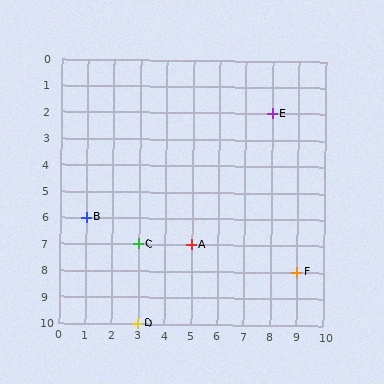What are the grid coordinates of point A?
Point A is at grid coordinates (5, 7).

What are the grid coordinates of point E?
Point E is at grid coordinates (8, 2).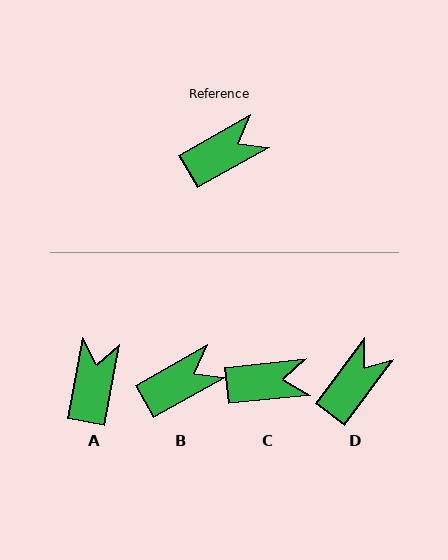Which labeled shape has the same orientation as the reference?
B.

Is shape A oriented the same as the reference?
No, it is off by about 50 degrees.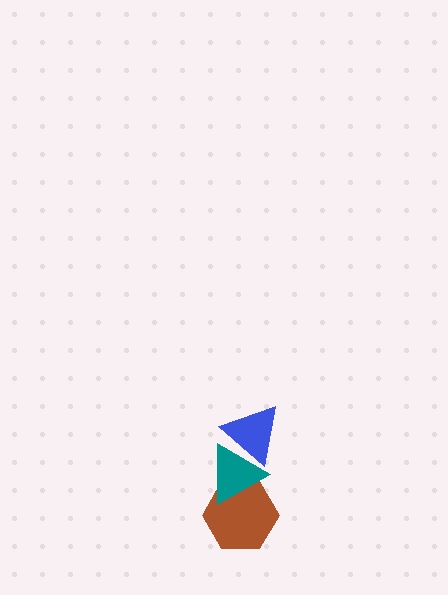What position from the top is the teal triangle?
The teal triangle is 2nd from the top.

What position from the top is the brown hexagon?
The brown hexagon is 3rd from the top.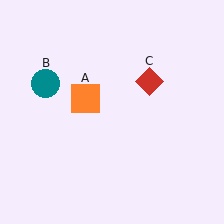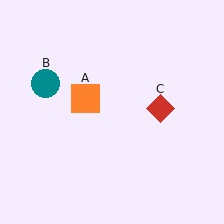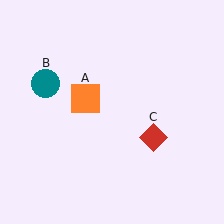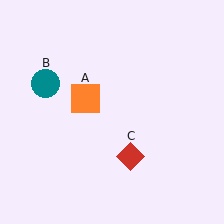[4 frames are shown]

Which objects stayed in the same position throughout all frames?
Orange square (object A) and teal circle (object B) remained stationary.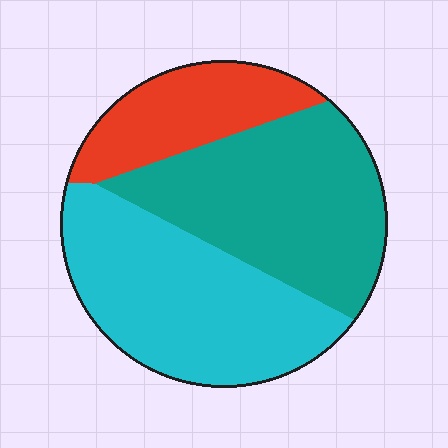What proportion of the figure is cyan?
Cyan covers around 40% of the figure.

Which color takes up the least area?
Red, at roughly 20%.